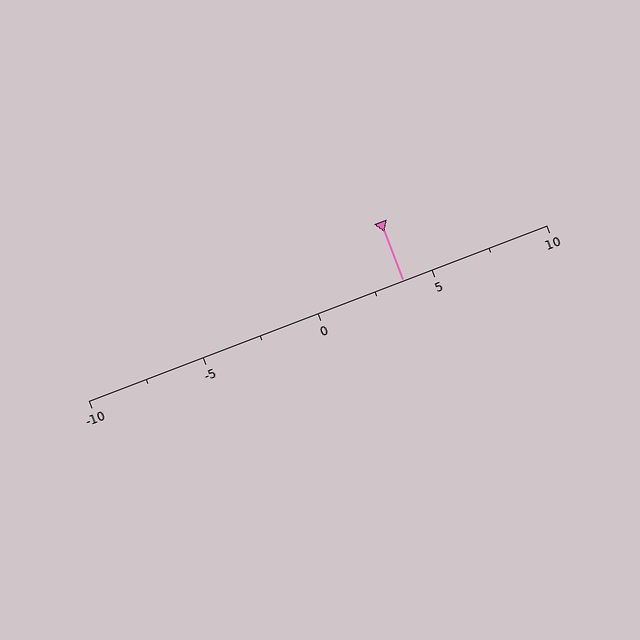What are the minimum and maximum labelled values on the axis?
The axis runs from -10 to 10.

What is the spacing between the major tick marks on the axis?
The major ticks are spaced 5 apart.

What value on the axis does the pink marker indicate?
The marker indicates approximately 3.8.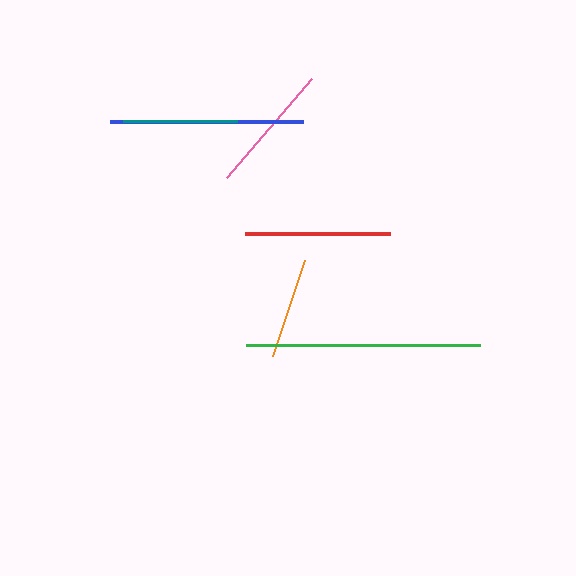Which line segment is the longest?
The green line is the longest at approximately 234 pixels.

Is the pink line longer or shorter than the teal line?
The pink line is longer than the teal line.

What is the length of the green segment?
The green segment is approximately 234 pixels long.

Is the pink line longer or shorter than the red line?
The red line is longer than the pink line.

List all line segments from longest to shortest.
From longest to shortest: green, blue, red, pink, teal, orange.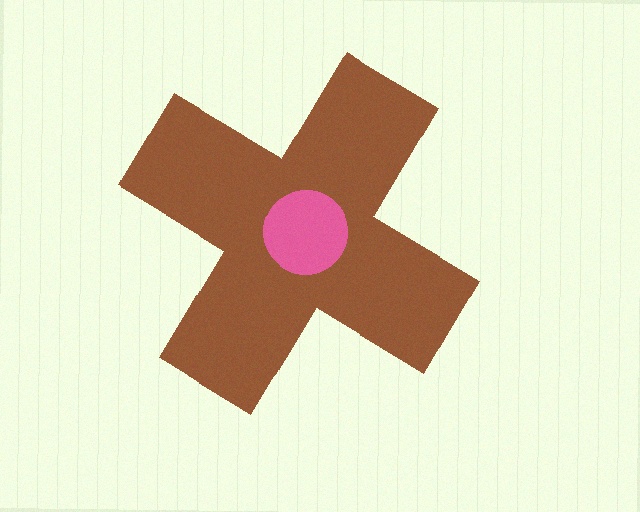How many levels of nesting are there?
2.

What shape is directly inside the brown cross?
The pink circle.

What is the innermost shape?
The pink circle.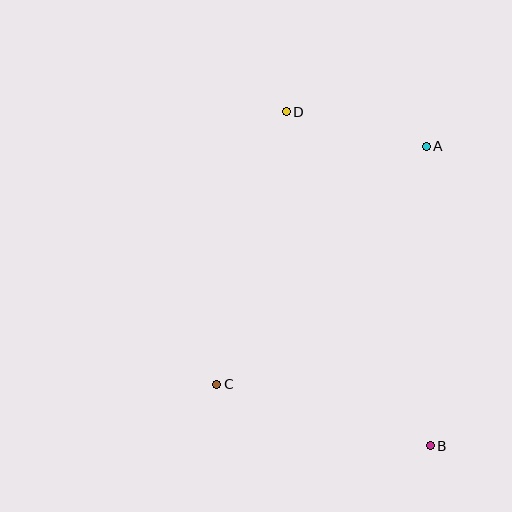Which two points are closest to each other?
Points A and D are closest to each other.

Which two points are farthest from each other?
Points B and D are farthest from each other.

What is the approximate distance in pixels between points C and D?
The distance between C and D is approximately 281 pixels.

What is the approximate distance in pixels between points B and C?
The distance between B and C is approximately 222 pixels.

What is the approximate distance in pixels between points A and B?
The distance between A and B is approximately 300 pixels.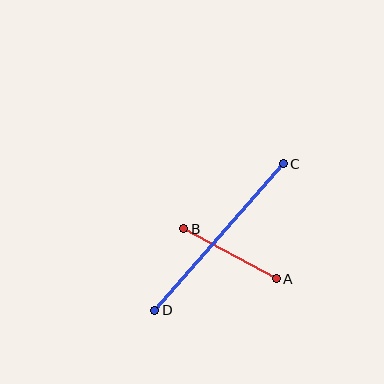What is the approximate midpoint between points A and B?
The midpoint is at approximately (230, 254) pixels.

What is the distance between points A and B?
The distance is approximately 105 pixels.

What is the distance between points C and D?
The distance is approximately 195 pixels.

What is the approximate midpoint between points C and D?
The midpoint is at approximately (219, 237) pixels.